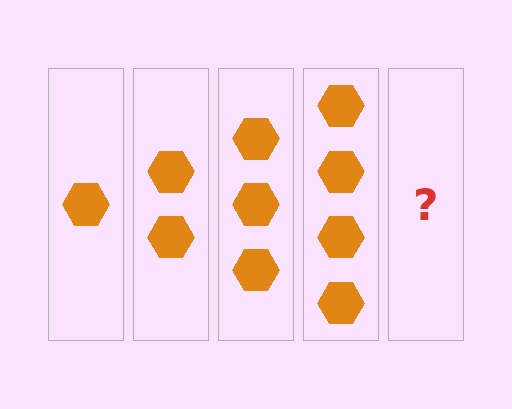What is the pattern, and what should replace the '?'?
The pattern is that each step adds one more hexagon. The '?' should be 5 hexagons.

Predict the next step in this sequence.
The next step is 5 hexagons.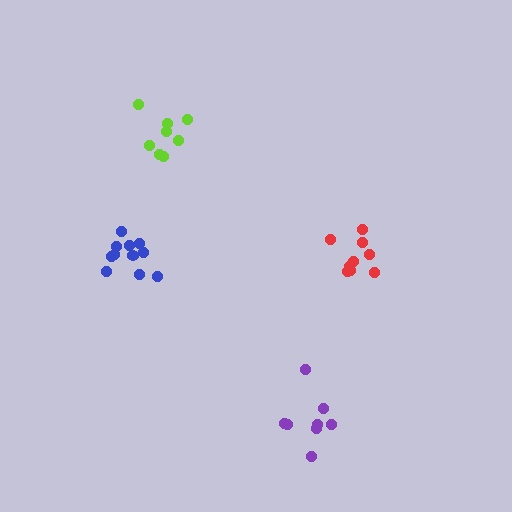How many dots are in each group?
Group 1: 9 dots, Group 2: 8 dots, Group 3: 8 dots, Group 4: 11 dots (36 total).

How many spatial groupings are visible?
There are 4 spatial groupings.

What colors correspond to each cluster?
The clusters are colored: red, purple, lime, blue.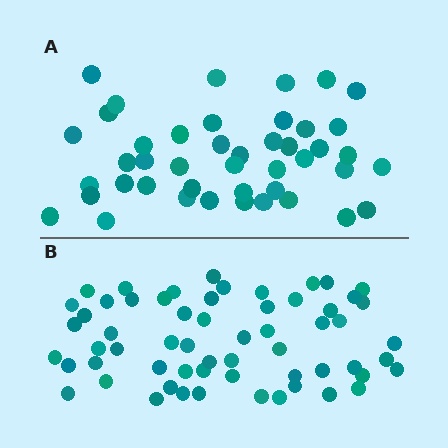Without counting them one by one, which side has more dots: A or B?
Region B (the bottom region) has more dots.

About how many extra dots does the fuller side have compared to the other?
Region B has approximately 15 more dots than region A.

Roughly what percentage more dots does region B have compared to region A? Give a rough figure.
About 35% more.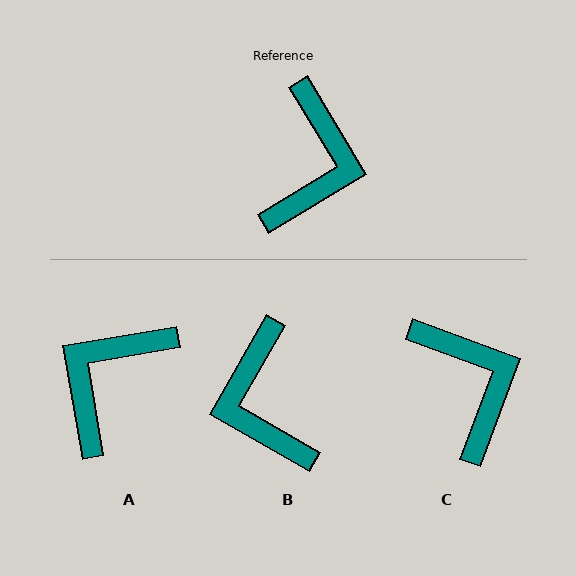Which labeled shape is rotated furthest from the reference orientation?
A, about 159 degrees away.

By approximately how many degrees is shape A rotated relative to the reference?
Approximately 159 degrees counter-clockwise.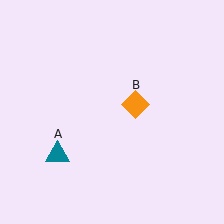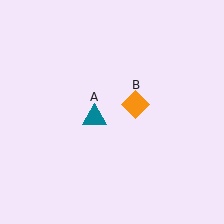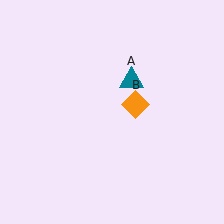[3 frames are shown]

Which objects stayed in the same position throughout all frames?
Orange diamond (object B) remained stationary.